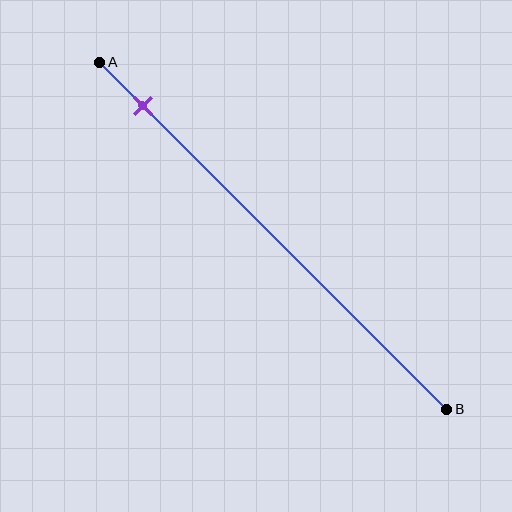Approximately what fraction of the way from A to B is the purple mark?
The purple mark is approximately 15% of the way from A to B.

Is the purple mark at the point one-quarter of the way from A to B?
No, the mark is at about 15% from A, not at the 25% one-quarter point.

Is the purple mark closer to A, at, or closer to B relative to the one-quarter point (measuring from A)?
The purple mark is closer to point A than the one-quarter point of segment AB.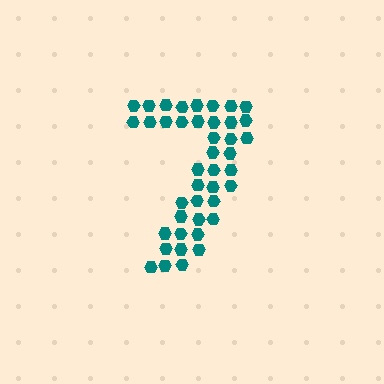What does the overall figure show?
The overall figure shows the digit 7.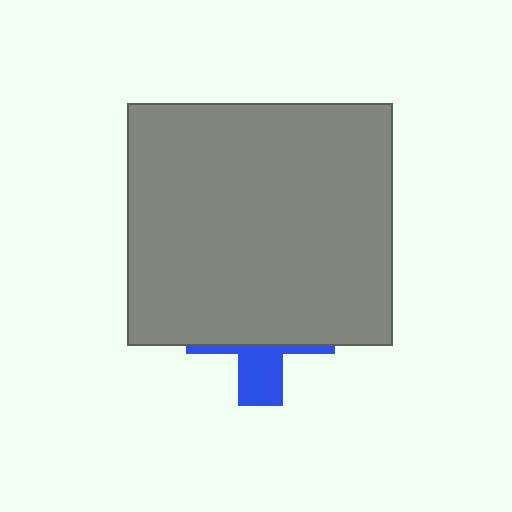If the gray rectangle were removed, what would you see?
You would see the complete blue cross.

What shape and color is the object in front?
The object in front is a gray rectangle.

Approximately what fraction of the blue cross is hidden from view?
Roughly 68% of the blue cross is hidden behind the gray rectangle.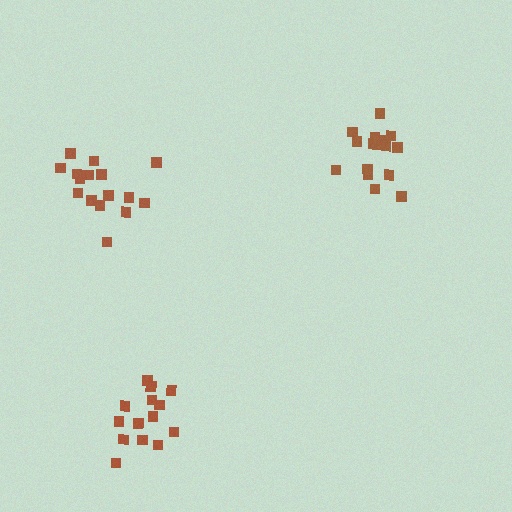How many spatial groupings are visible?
There are 3 spatial groupings.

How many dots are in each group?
Group 1: 16 dots, Group 2: 17 dots, Group 3: 15 dots (48 total).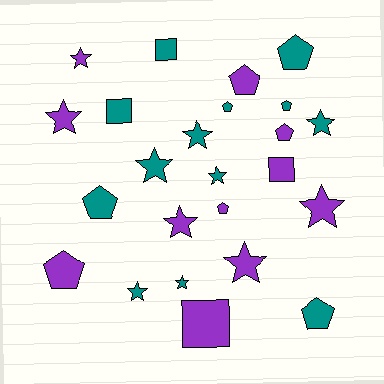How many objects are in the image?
There are 24 objects.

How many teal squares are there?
There are 2 teal squares.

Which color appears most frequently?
Teal, with 13 objects.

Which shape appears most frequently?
Star, with 11 objects.